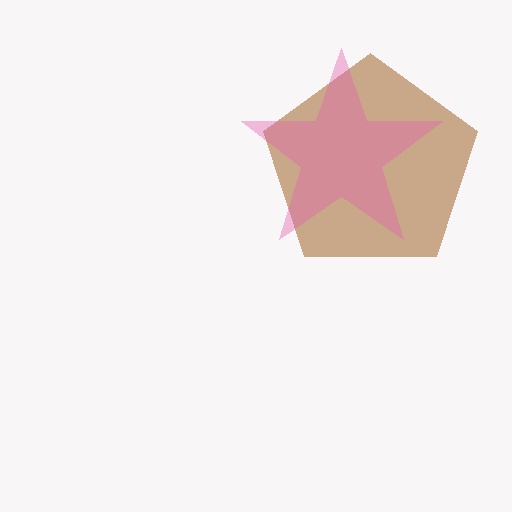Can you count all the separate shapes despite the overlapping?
Yes, there are 2 separate shapes.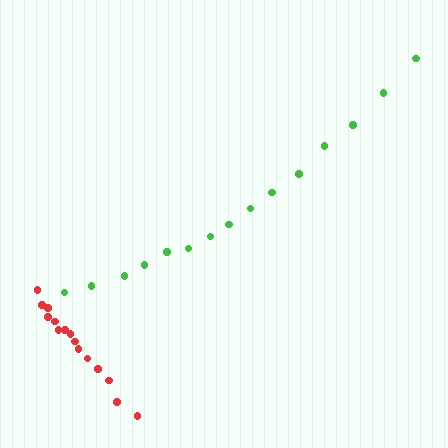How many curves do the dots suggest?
There are 2 distinct paths.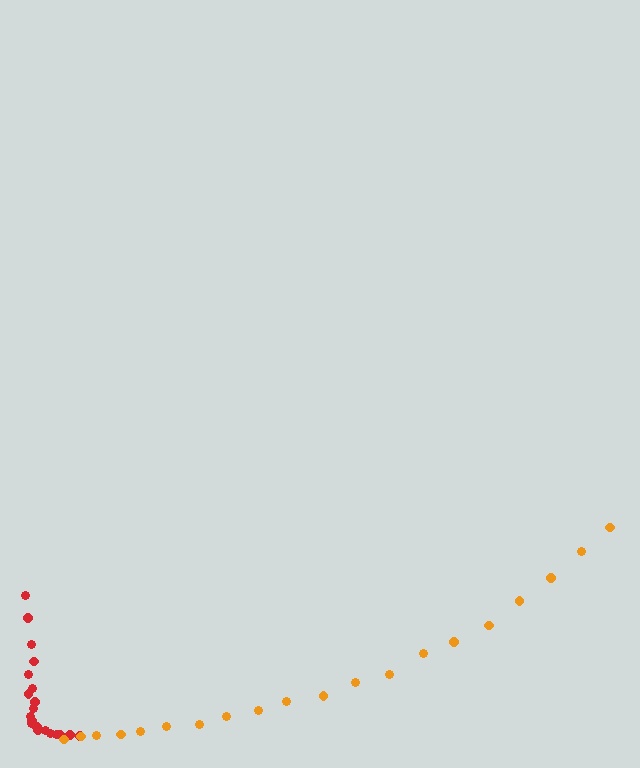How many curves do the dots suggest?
There are 2 distinct paths.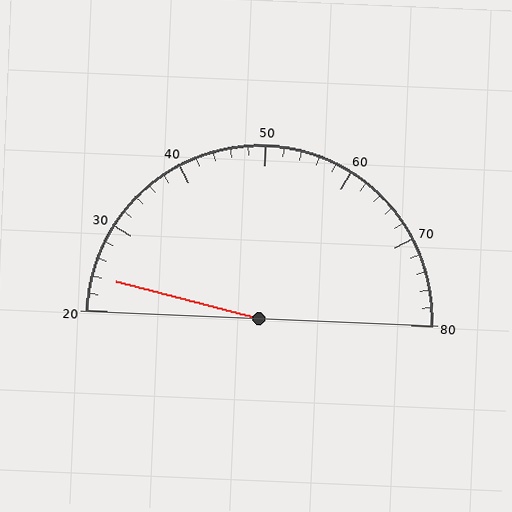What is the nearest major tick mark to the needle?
The nearest major tick mark is 20.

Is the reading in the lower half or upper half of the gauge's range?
The reading is in the lower half of the range (20 to 80).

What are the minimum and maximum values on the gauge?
The gauge ranges from 20 to 80.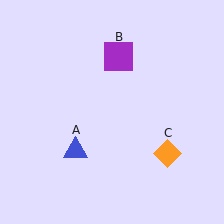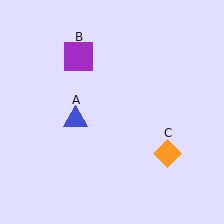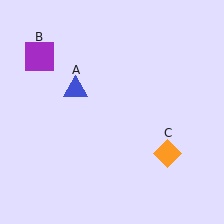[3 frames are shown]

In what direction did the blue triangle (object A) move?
The blue triangle (object A) moved up.